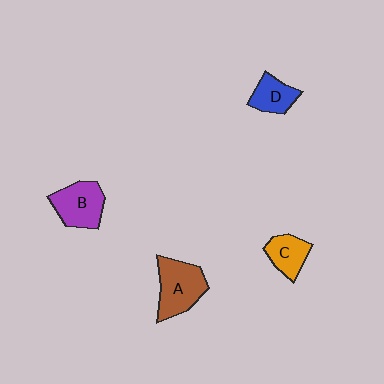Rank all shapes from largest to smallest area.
From largest to smallest: A (brown), B (purple), C (orange), D (blue).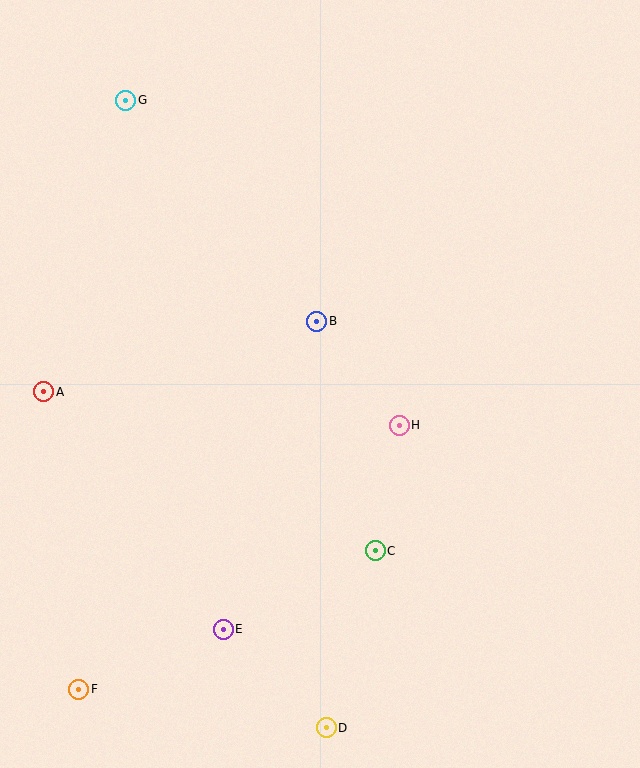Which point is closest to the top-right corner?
Point B is closest to the top-right corner.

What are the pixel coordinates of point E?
Point E is at (223, 629).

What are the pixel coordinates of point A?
Point A is at (44, 392).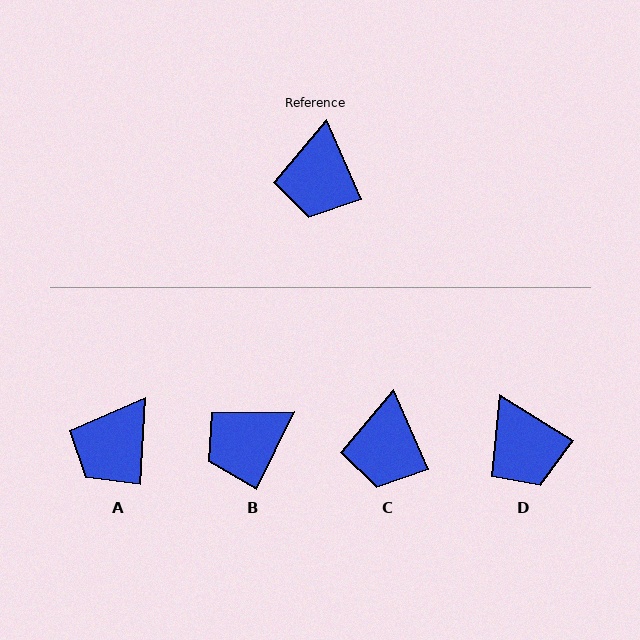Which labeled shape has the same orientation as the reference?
C.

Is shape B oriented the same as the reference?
No, it is off by about 49 degrees.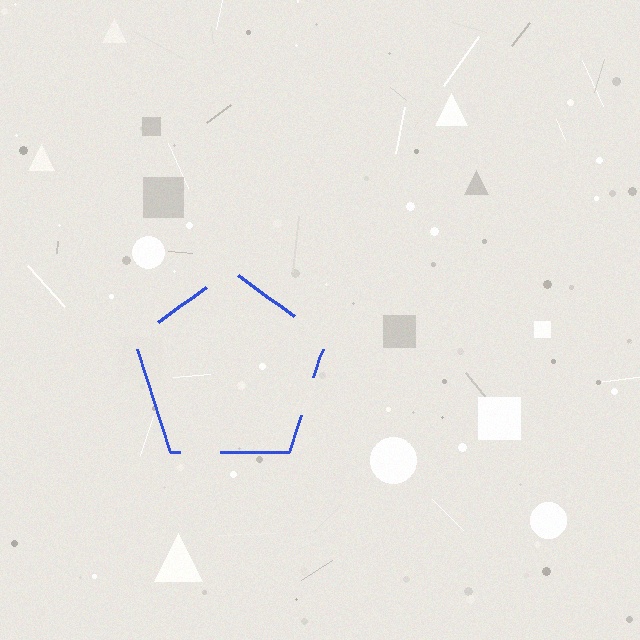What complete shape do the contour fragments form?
The contour fragments form a pentagon.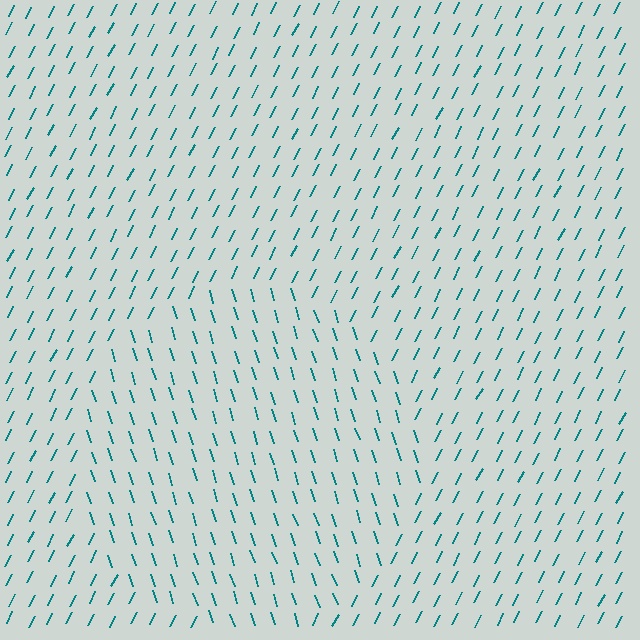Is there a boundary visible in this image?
Yes, there is a texture boundary formed by a change in line orientation.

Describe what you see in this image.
The image is filled with small teal line segments. A circle region in the image has lines oriented differently from the surrounding lines, creating a visible texture boundary.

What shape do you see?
I see a circle.